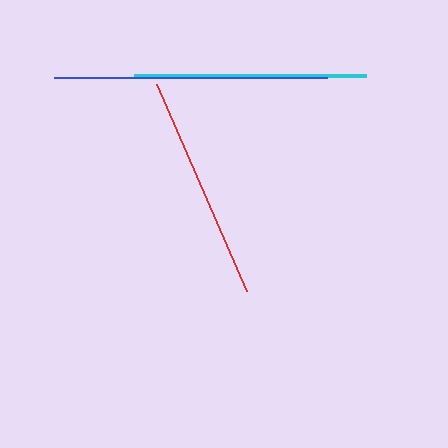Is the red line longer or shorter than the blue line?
The blue line is longer than the red line.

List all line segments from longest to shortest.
From longest to shortest: blue, cyan, red.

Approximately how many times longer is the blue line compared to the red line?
The blue line is approximately 1.2 times the length of the red line.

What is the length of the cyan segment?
The cyan segment is approximately 231 pixels long.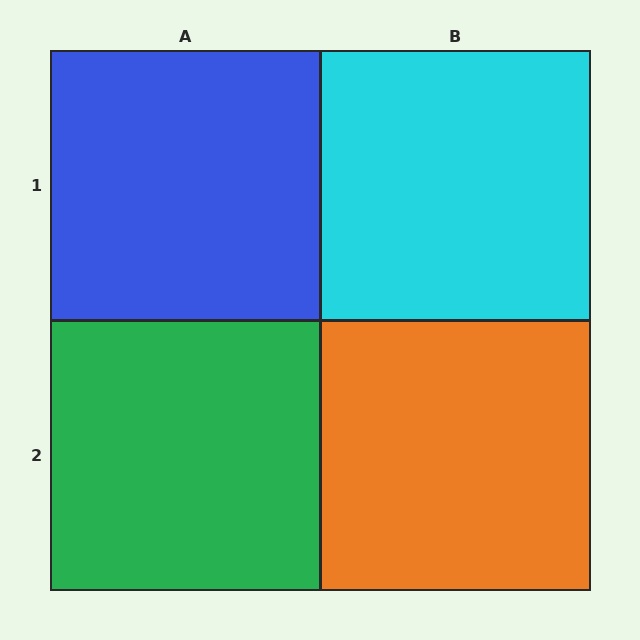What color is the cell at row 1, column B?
Cyan.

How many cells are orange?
1 cell is orange.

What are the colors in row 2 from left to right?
Green, orange.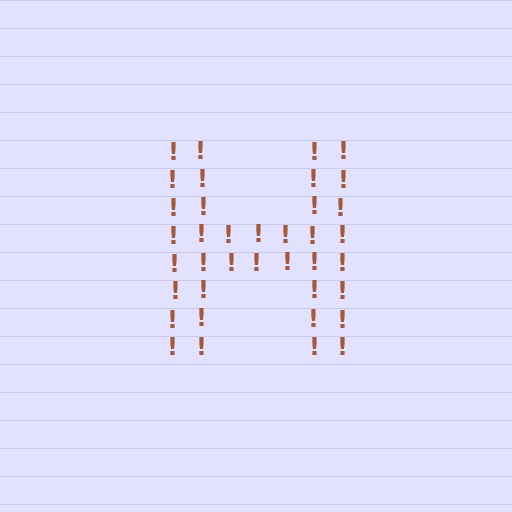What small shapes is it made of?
It is made of small exclamation marks.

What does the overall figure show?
The overall figure shows the letter H.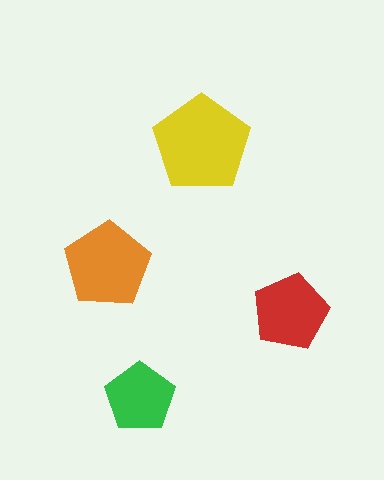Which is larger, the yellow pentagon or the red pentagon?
The yellow one.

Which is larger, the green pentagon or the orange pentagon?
The orange one.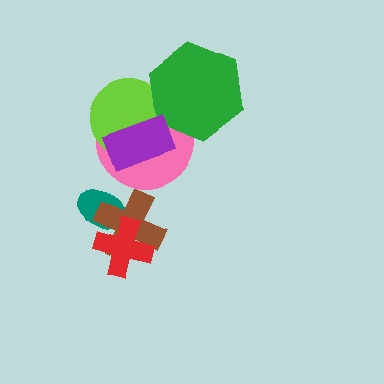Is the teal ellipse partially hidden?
Yes, it is partially covered by another shape.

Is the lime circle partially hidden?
Yes, it is partially covered by another shape.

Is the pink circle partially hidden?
Yes, it is partially covered by another shape.